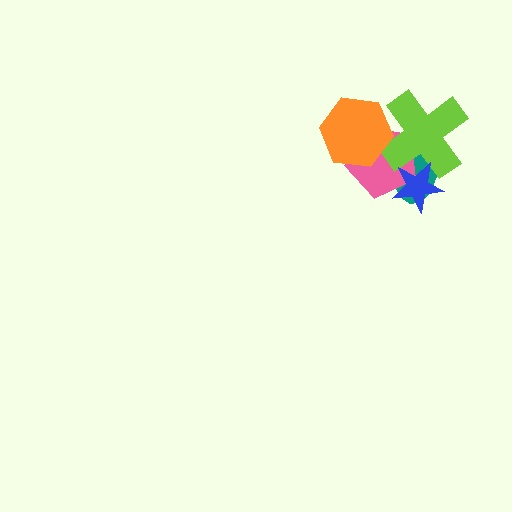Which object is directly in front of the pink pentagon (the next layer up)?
The lime cross is directly in front of the pink pentagon.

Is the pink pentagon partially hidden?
Yes, it is partially covered by another shape.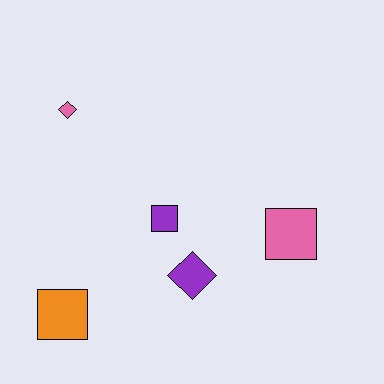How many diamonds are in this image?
There are 2 diamonds.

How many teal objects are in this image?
There are no teal objects.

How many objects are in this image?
There are 5 objects.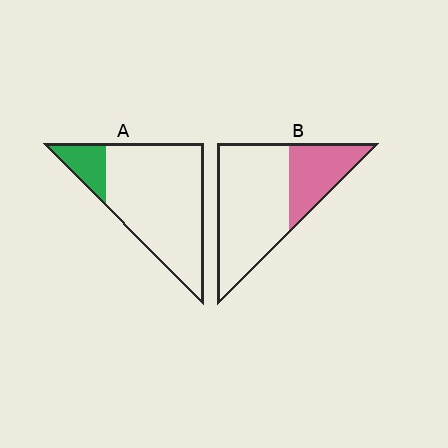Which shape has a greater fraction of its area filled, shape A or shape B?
Shape B.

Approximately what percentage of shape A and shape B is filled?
A is approximately 15% and B is approximately 30%.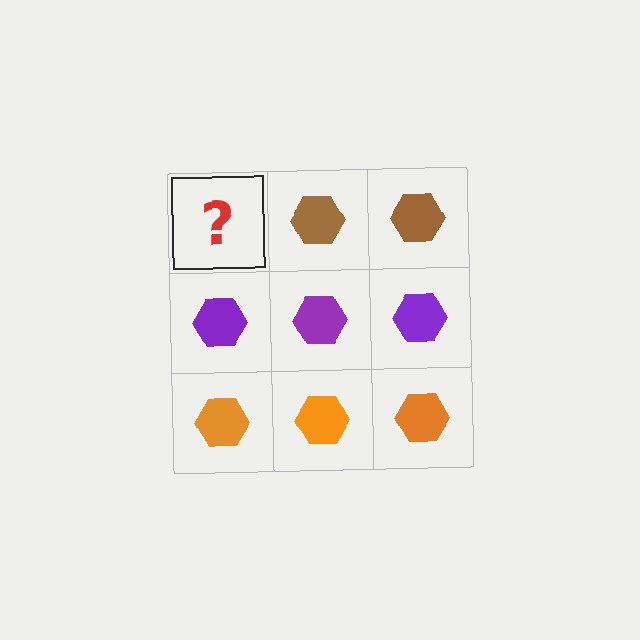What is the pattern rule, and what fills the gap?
The rule is that each row has a consistent color. The gap should be filled with a brown hexagon.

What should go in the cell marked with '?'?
The missing cell should contain a brown hexagon.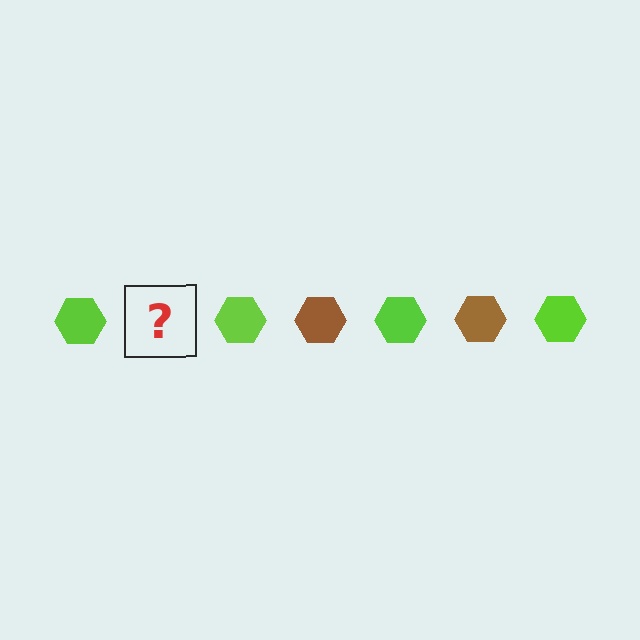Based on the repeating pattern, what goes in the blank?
The blank should be a brown hexagon.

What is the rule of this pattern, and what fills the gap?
The rule is that the pattern cycles through lime, brown hexagons. The gap should be filled with a brown hexagon.